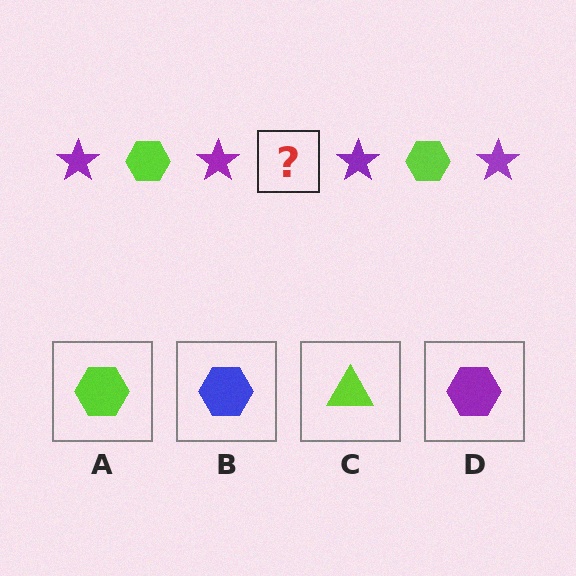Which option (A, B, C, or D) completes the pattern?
A.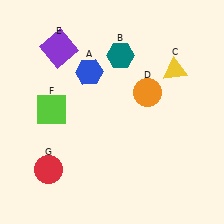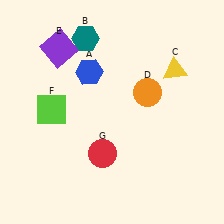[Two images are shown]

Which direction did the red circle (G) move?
The red circle (G) moved right.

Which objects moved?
The objects that moved are: the teal hexagon (B), the red circle (G).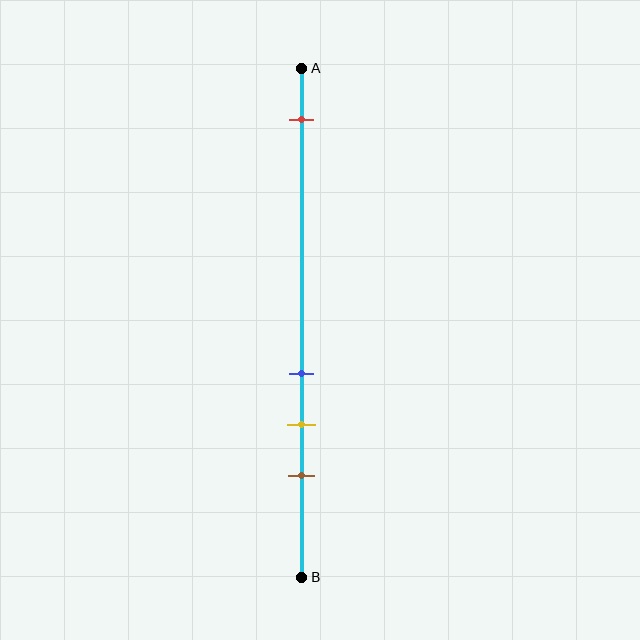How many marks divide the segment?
There are 4 marks dividing the segment.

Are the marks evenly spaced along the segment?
No, the marks are not evenly spaced.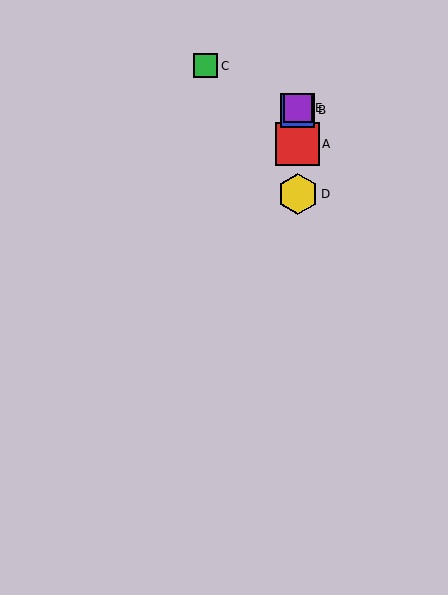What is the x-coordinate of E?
Object E is at x≈298.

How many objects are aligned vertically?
4 objects (A, B, D, E) are aligned vertically.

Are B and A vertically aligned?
Yes, both are at x≈298.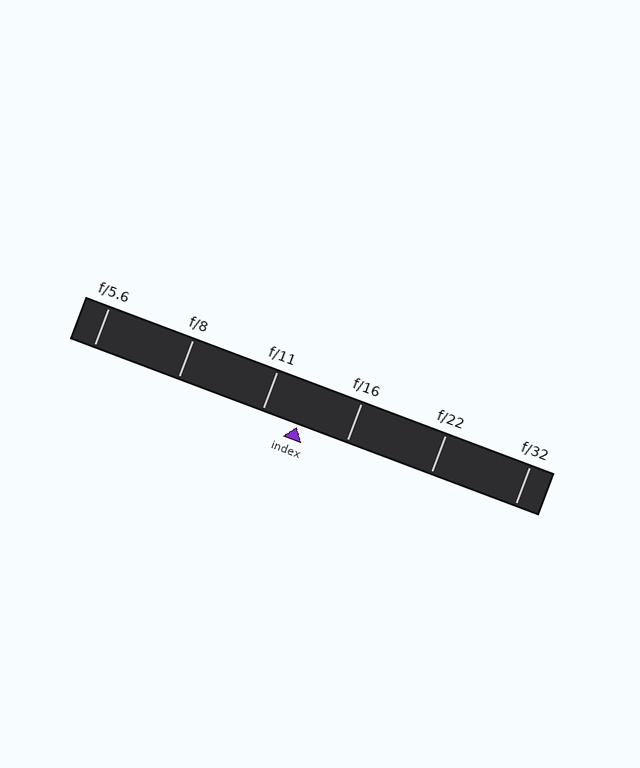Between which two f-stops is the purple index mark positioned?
The index mark is between f/11 and f/16.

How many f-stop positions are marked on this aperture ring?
There are 6 f-stop positions marked.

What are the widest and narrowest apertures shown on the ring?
The widest aperture shown is f/5.6 and the narrowest is f/32.